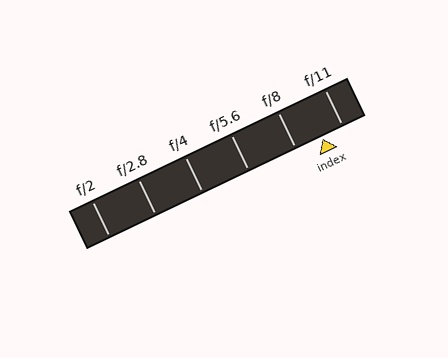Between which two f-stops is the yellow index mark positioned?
The index mark is between f/8 and f/11.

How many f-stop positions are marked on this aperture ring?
There are 6 f-stop positions marked.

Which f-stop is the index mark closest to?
The index mark is closest to f/11.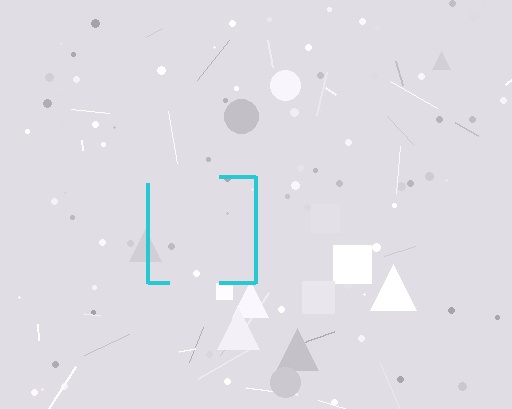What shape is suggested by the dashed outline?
The dashed outline suggests a square.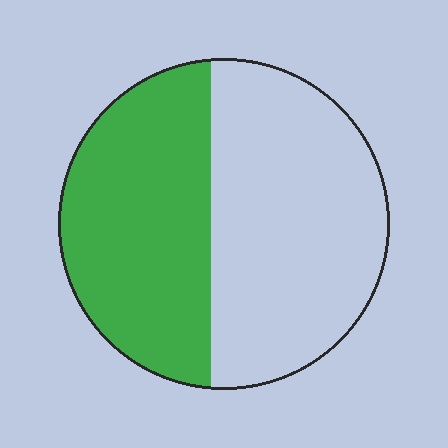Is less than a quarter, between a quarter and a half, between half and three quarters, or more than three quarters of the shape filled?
Between a quarter and a half.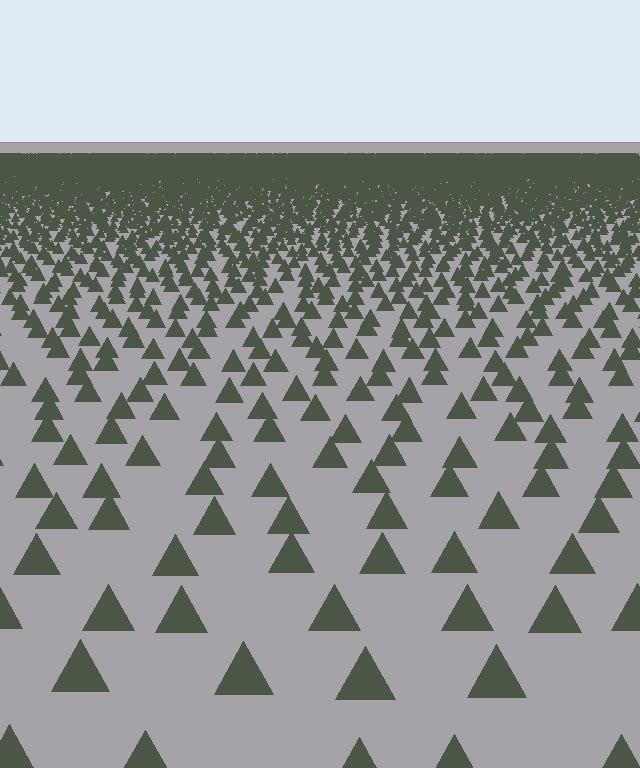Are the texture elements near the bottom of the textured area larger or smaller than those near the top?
Larger. Near the bottom, elements are closer to the viewer and appear at a bigger on-screen size.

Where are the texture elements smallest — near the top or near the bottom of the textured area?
Near the top.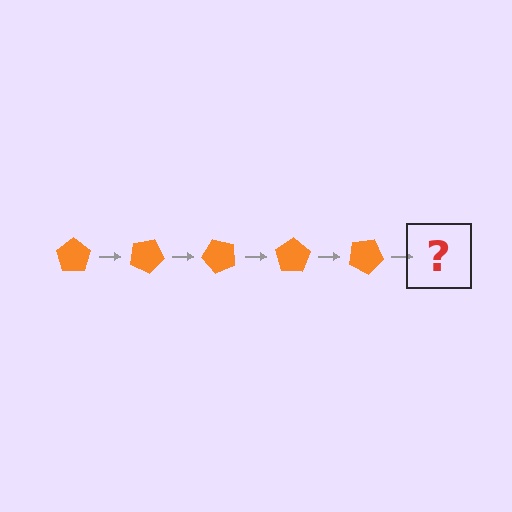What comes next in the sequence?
The next element should be an orange pentagon rotated 125 degrees.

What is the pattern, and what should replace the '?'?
The pattern is that the pentagon rotates 25 degrees each step. The '?' should be an orange pentagon rotated 125 degrees.